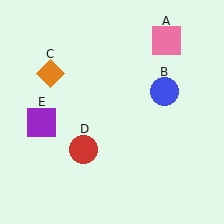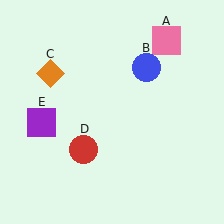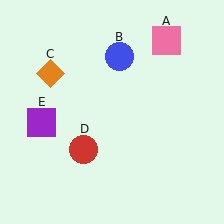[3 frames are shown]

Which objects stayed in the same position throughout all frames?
Pink square (object A) and orange diamond (object C) and red circle (object D) and purple square (object E) remained stationary.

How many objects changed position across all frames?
1 object changed position: blue circle (object B).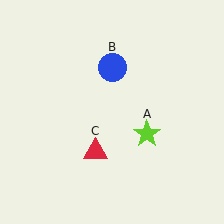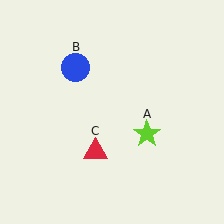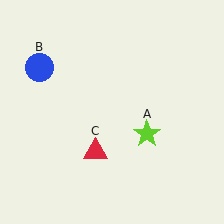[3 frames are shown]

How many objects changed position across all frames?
1 object changed position: blue circle (object B).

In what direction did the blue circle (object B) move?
The blue circle (object B) moved left.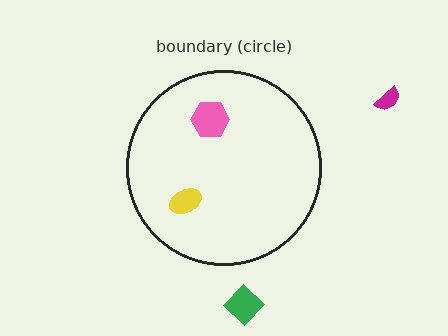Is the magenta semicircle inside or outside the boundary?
Outside.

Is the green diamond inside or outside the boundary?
Outside.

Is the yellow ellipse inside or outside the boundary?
Inside.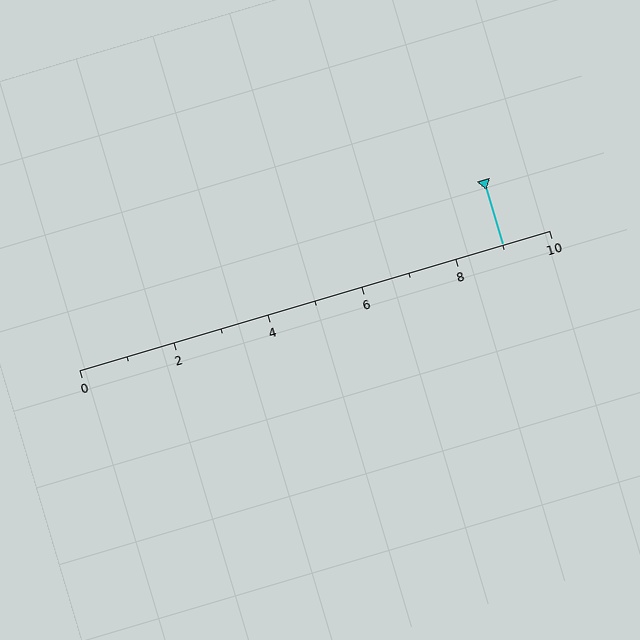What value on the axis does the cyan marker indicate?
The marker indicates approximately 9.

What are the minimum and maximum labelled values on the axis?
The axis runs from 0 to 10.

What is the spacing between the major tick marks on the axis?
The major ticks are spaced 2 apart.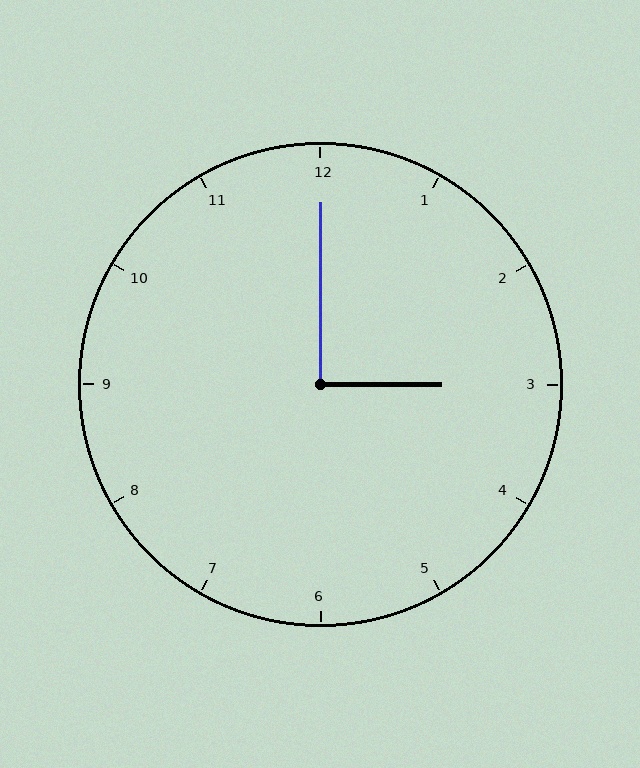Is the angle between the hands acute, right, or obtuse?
It is right.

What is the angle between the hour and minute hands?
Approximately 90 degrees.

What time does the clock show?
3:00.